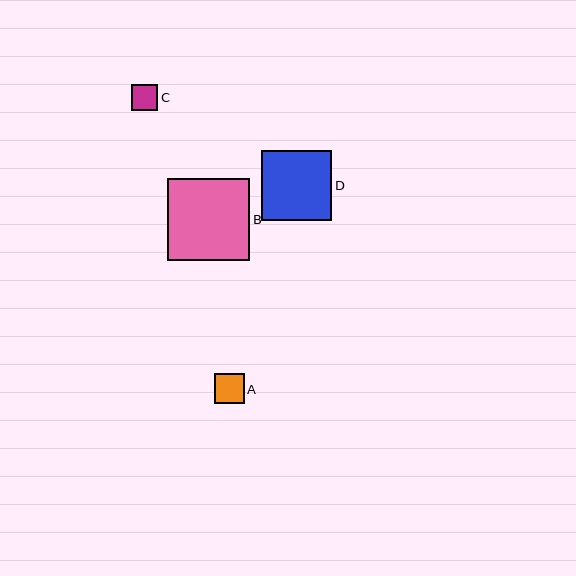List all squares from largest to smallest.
From largest to smallest: B, D, A, C.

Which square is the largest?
Square B is the largest with a size of approximately 82 pixels.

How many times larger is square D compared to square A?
Square D is approximately 2.4 times the size of square A.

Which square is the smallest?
Square C is the smallest with a size of approximately 26 pixels.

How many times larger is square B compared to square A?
Square B is approximately 2.8 times the size of square A.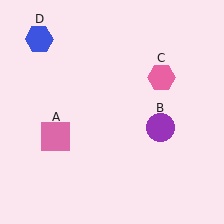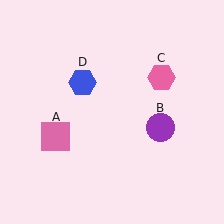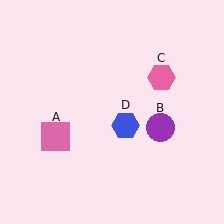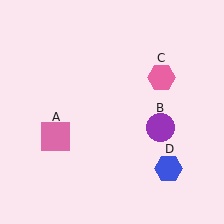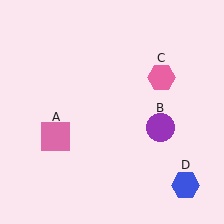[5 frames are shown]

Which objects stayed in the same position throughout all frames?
Pink square (object A) and purple circle (object B) and pink hexagon (object C) remained stationary.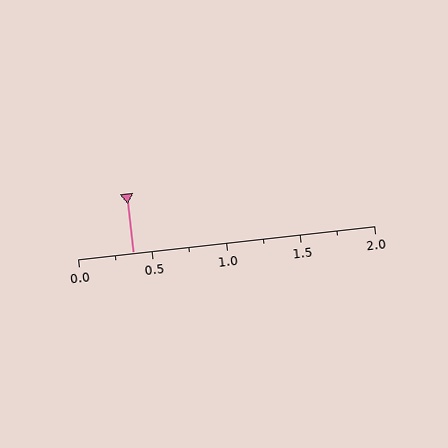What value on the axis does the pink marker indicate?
The marker indicates approximately 0.38.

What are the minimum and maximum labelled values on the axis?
The axis runs from 0.0 to 2.0.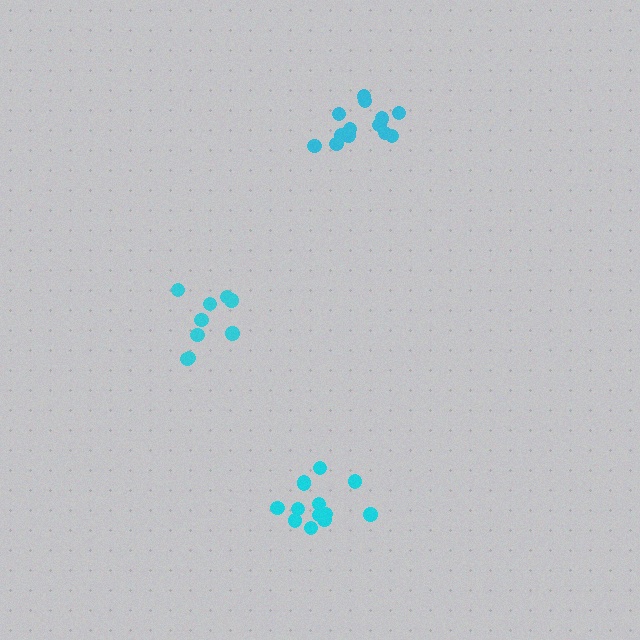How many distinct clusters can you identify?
There are 3 distinct clusters.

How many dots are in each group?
Group 1: 9 dots, Group 2: 13 dots, Group 3: 13 dots (35 total).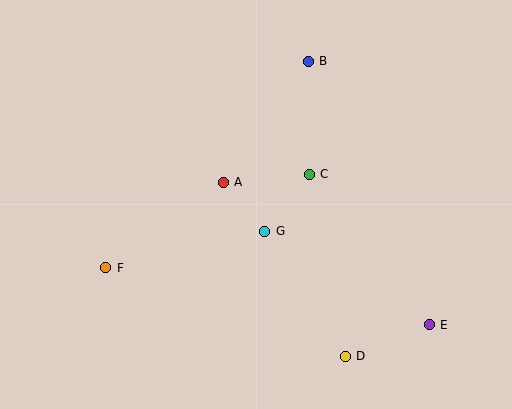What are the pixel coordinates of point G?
Point G is at (265, 231).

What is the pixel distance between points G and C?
The distance between G and C is 73 pixels.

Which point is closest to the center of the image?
Point G at (265, 231) is closest to the center.